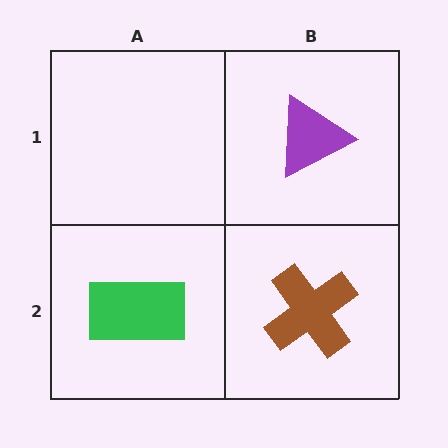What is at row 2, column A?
A green rectangle.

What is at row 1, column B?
A purple triangle.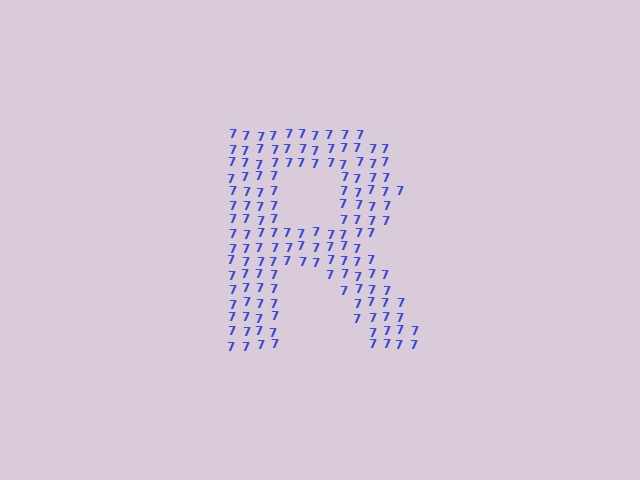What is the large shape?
The large shape is the letter R.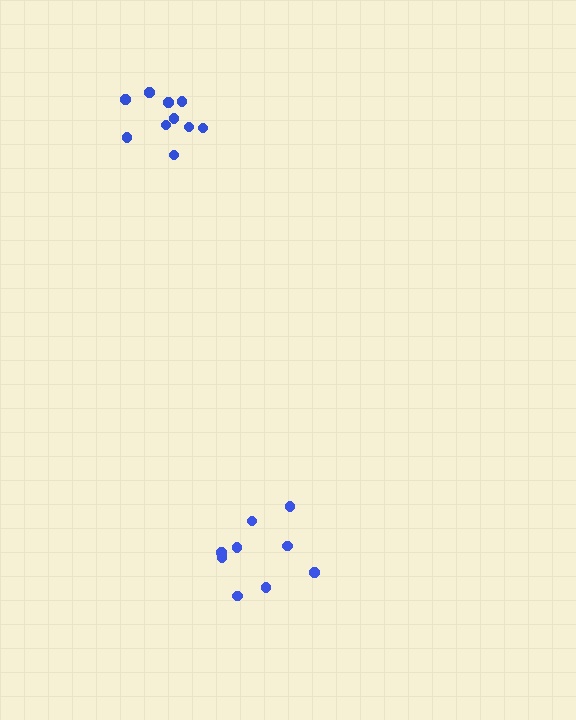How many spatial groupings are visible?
There are 2 spatial groupings.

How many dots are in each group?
Group 1: 9 dots, Group 2: 10 dots (19 total).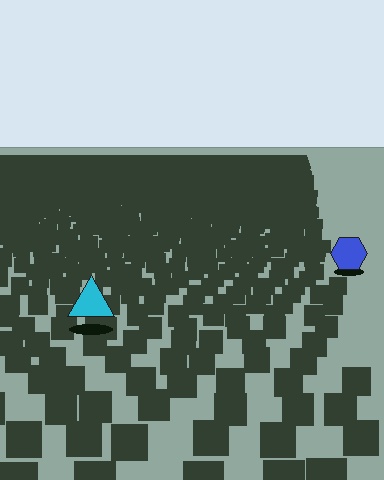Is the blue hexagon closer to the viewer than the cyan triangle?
No. The cyan triangle is closer — you can tell from the texture gradient: the ground texture is coarser near it.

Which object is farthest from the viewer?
The blue hexagon is farthest from the viewer. It appears smaller and the ground texture around it is denser.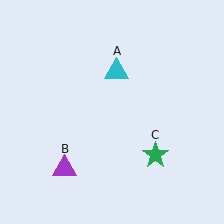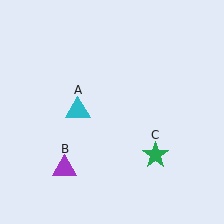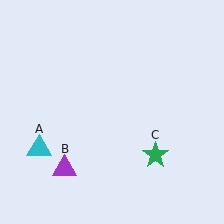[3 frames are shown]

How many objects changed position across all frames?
1 object changed position: cyan triangle (object A).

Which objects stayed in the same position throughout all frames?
Purple triangle (object B) and green star (object C) remained stationary.